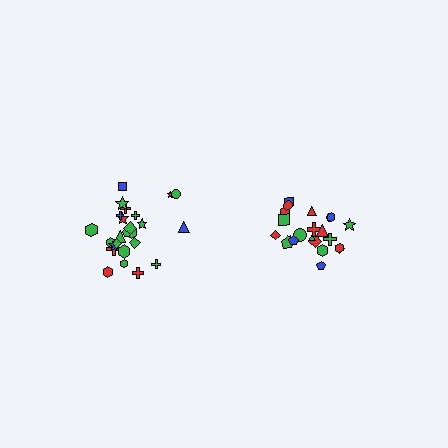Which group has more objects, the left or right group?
The left group.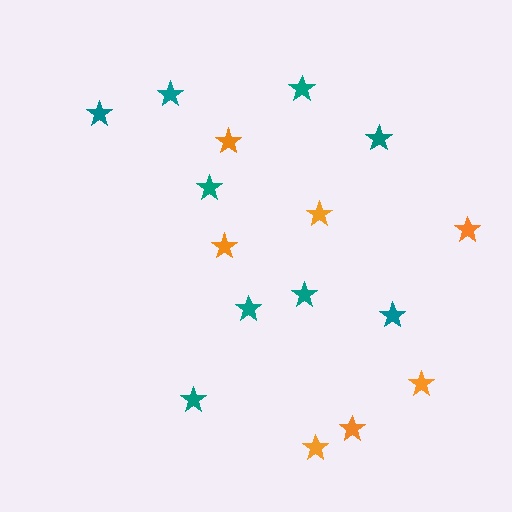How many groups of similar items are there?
There are 2 groups: one group of orange stars (7) and one group of teal stars (9).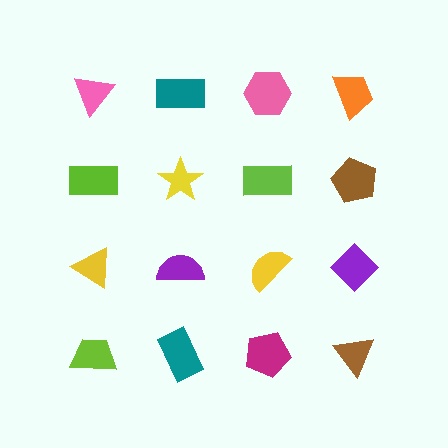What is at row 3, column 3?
A yellow semicircle.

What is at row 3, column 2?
A purple semicircle.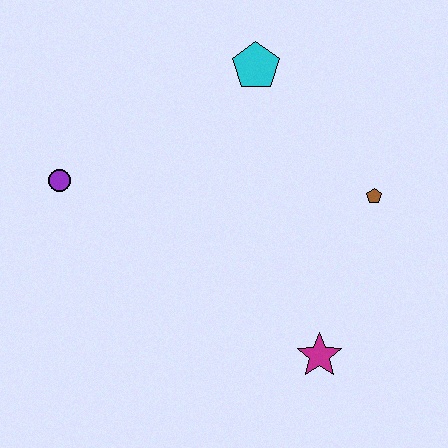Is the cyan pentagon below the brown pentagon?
No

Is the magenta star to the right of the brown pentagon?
No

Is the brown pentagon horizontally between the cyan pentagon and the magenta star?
No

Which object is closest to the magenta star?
The brown pentagon is closest to the magenta star.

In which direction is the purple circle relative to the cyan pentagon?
The purple circle is to the left of the cyan pentagon.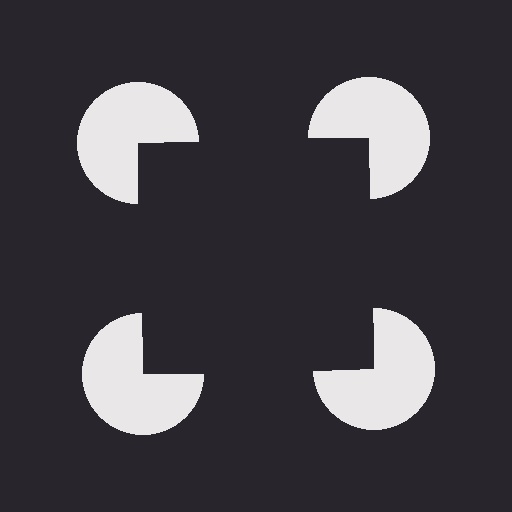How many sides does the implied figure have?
4 sides.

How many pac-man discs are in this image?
There are 4 — one at each vertex of the illusory square.